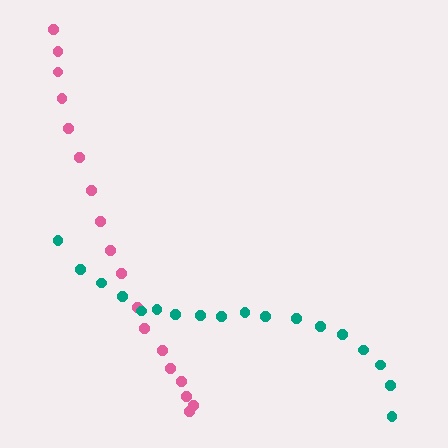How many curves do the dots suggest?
There are 2 distinct paths.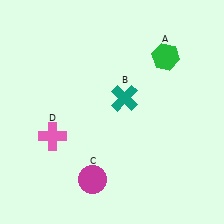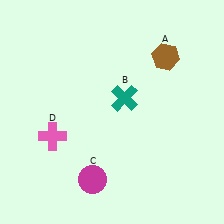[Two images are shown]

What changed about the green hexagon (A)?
In Image 1, A is green. In Image 2, it changed to brown.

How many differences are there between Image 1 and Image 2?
There is 1 difference between the two images.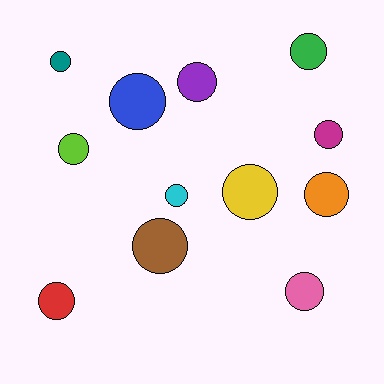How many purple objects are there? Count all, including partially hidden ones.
There is 1 purple object.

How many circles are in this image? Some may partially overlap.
There are 12 circles.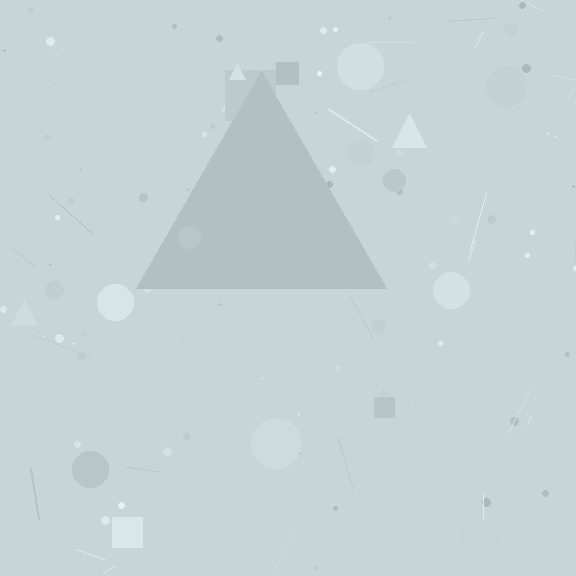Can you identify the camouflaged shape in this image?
The camouflaged shape is a triangle.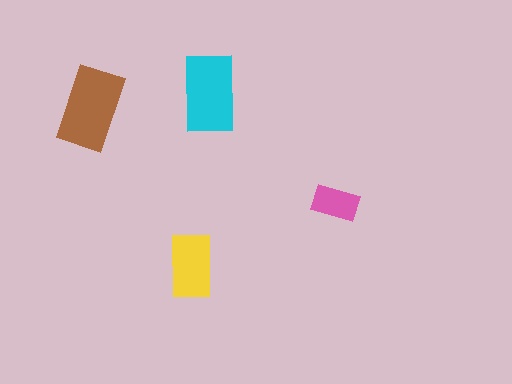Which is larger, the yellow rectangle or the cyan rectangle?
The cyan one.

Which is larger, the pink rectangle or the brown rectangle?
The brown one.